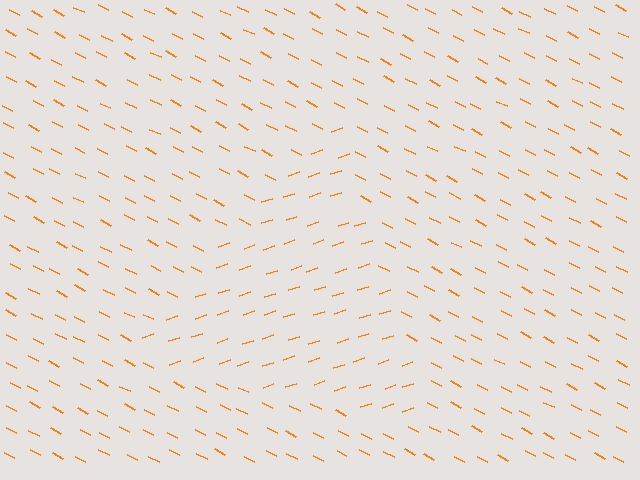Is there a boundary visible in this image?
Yes, there is a texture boundary formed by a change in line orientation.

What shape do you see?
I see a triangle.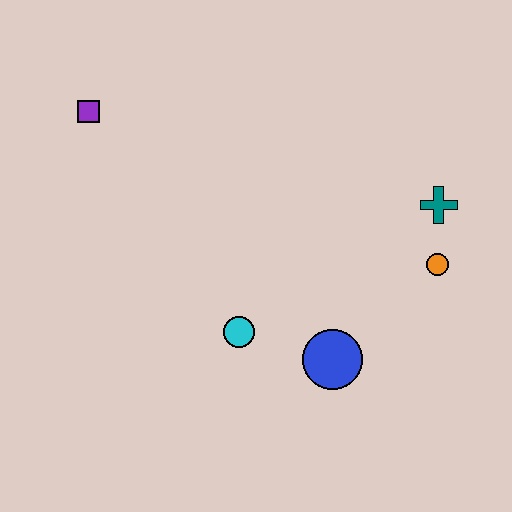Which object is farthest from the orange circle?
The purple square is farthest from the orange circle.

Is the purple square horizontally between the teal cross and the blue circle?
No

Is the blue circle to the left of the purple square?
No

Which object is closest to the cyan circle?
The blue circle is closest to the cyan circle.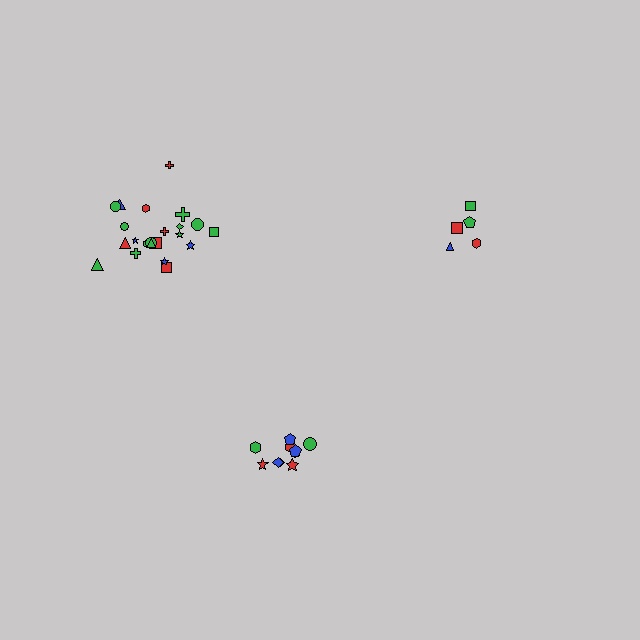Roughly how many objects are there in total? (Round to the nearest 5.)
Roughly 35 objects in total.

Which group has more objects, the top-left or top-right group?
The top-left group.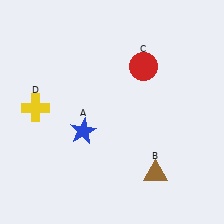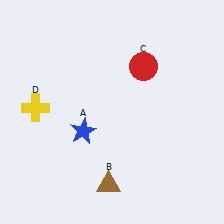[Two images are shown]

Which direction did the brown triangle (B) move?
The brown triangle (B) moved left.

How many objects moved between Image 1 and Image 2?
1 object moved between the two images.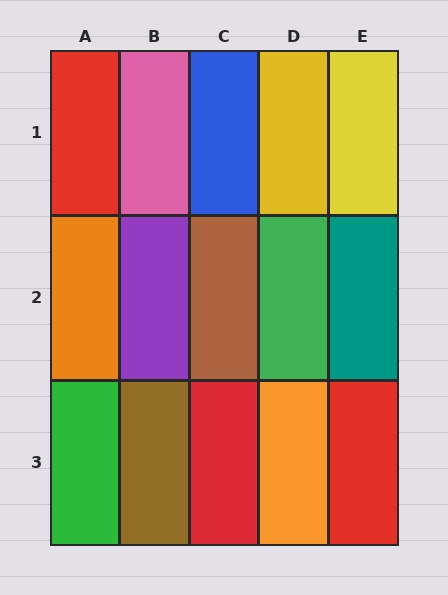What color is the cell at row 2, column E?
Teal.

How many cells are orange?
2 cells are orange.